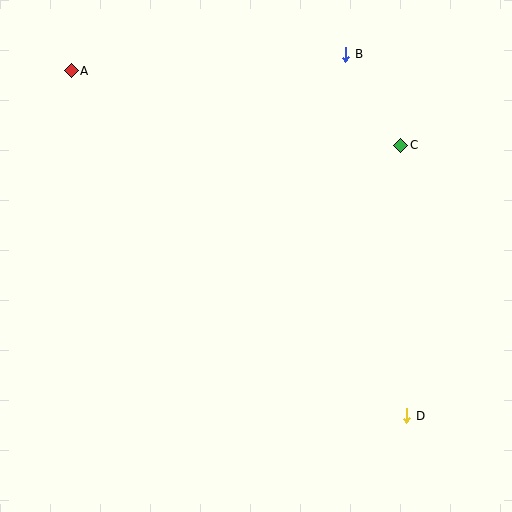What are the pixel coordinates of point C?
Point C is at (401, 145).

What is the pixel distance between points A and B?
The distance between A and B is 275 pixels.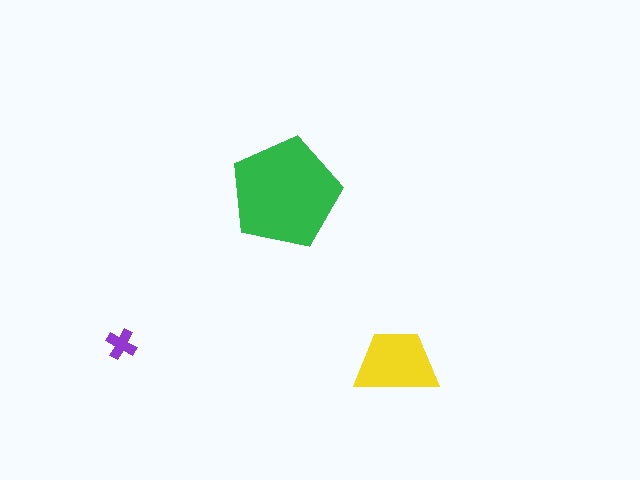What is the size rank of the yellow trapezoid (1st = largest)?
2nd.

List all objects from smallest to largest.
The purple cross, the yellow trapezoid, the green pentagon.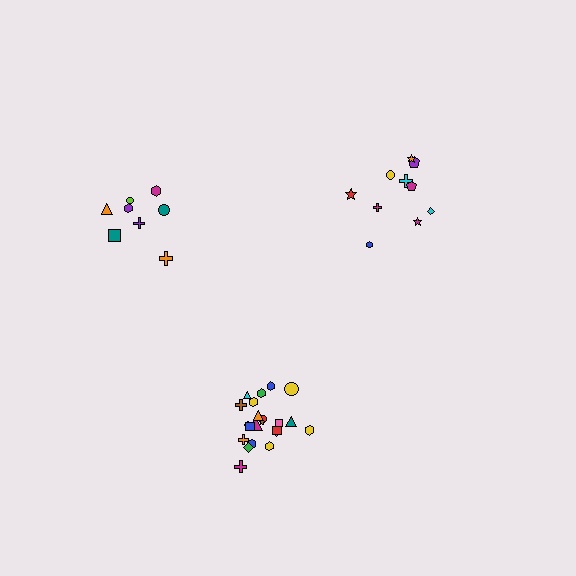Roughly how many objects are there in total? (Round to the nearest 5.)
Roughly 40 objects in total.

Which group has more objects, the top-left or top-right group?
The top-right group.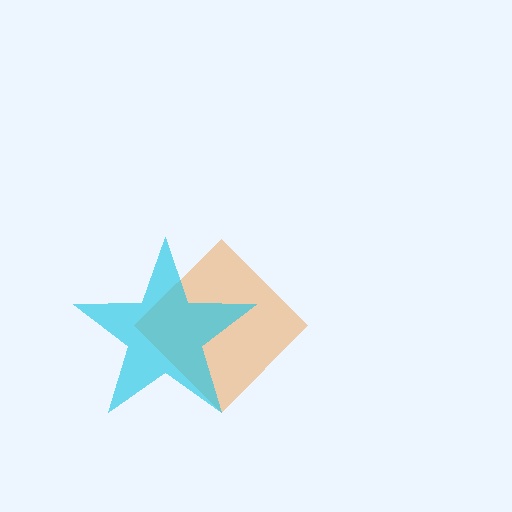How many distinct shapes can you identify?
There are 2 distinct shapes: an orange diamond, a cyan star.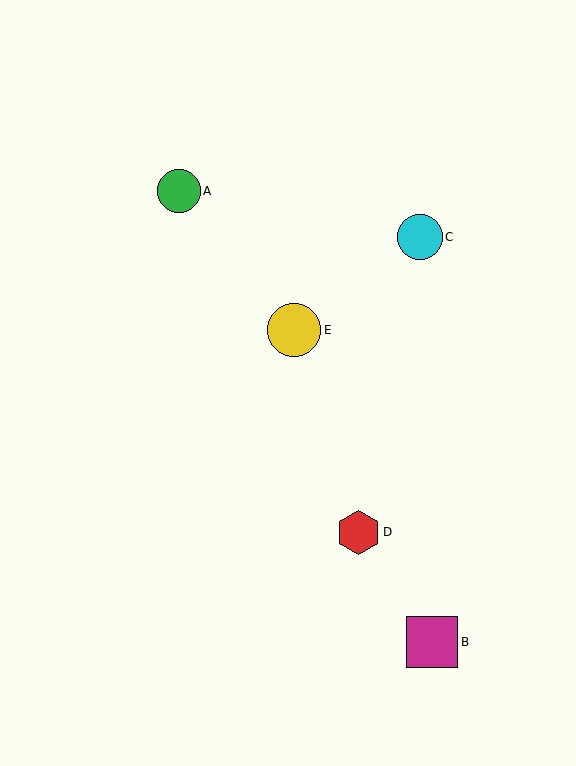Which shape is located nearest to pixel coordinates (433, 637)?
The magenta square (labeled B) at (432, 642) is nearest to that location.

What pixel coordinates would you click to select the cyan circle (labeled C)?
Click at (420, 237) to select the cyan circle C.